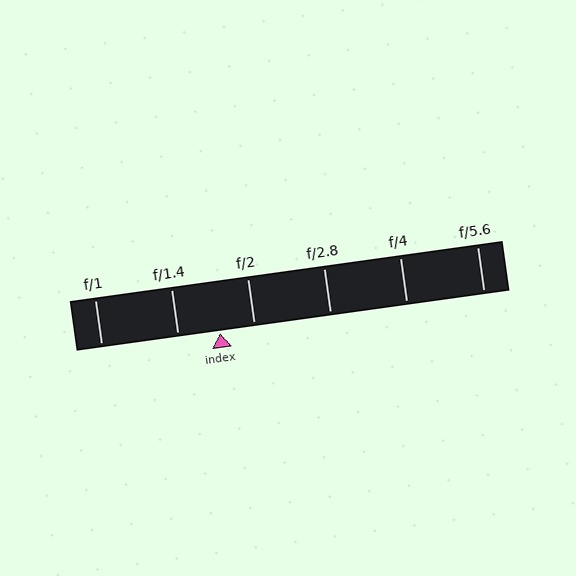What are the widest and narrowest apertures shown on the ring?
The widest aperture shown is f/1 and the narrowest is f/5.6.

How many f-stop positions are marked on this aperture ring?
There are 6 f-stop positions marked.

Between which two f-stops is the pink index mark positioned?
The index mark is between f/1.4 and f/2.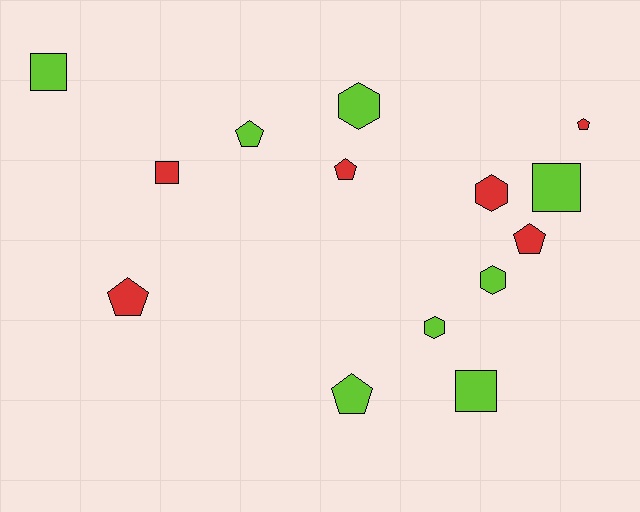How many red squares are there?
There is 1 red square.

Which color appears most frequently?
Lime, with 8 objects.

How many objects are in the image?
There are 14 objects.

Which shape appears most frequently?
Pentagon, with 6 objects.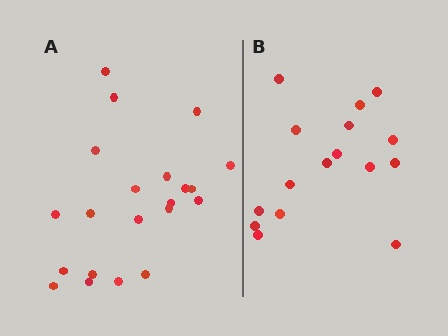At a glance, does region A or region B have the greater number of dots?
Region A (the left region) has more dots.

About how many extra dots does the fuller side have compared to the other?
Region A has about 5 more dots than region B.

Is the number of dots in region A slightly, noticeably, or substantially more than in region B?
Region A has noticeably more, but not dramatically so. The ratio is roughly 1.3 to 1.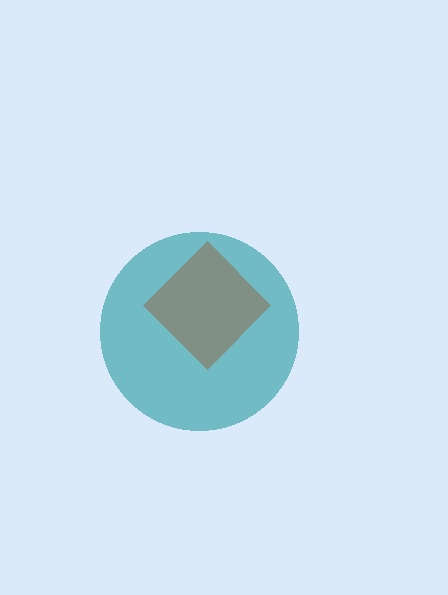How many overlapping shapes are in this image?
There are 2 overlapping shapes in the image.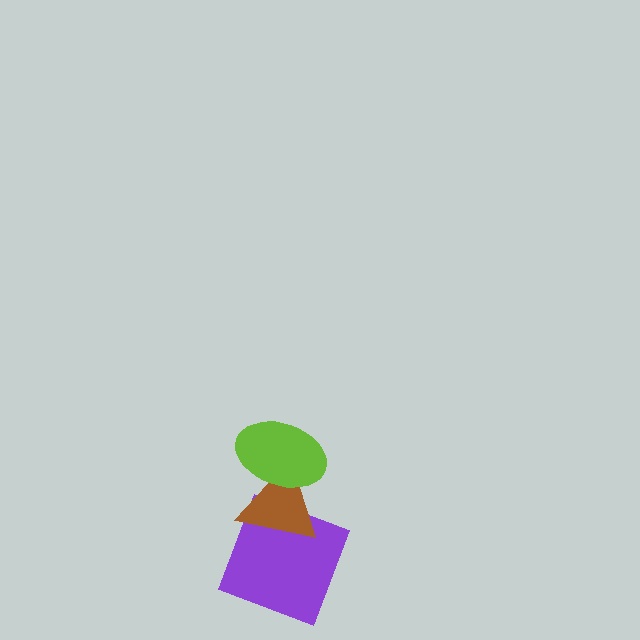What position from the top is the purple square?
The purple square is 3rd from the top.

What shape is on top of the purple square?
The brown triangle is on top of the purple square.